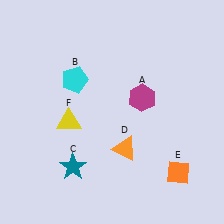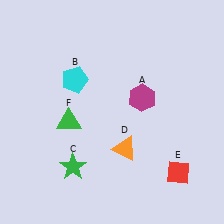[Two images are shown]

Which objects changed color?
C changed from teal to green. E changed from orange to red. F changed from yellow to green.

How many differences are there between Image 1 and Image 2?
There are 3 differences between the two images.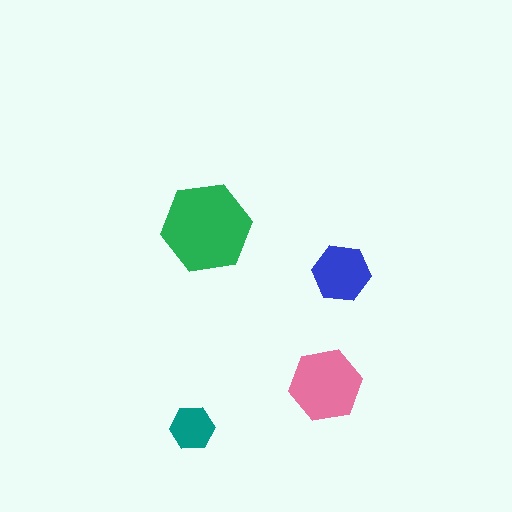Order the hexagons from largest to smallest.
the green one, the pink one, the blue one, the teal one.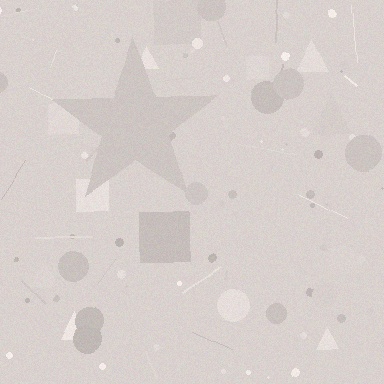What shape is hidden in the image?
A star is hidden in the image.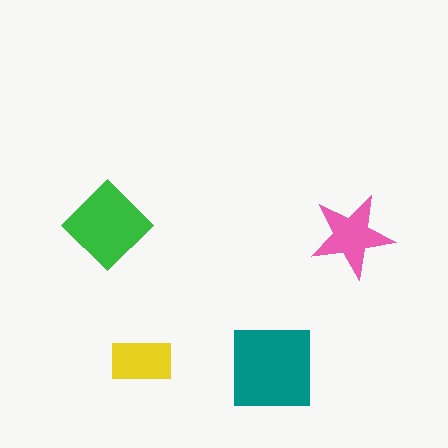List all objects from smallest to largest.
The yellow rectangle, the pink star, the green diamond, the teal square.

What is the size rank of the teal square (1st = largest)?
1st.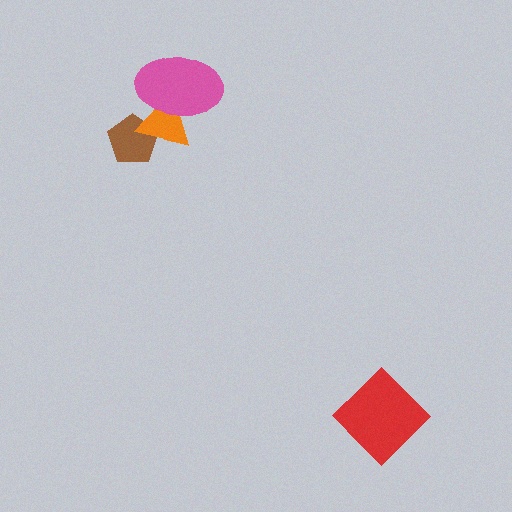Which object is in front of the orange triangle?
The pink ellipse is in front of the orange triangle.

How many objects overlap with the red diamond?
0 objects overlap with the red diamond.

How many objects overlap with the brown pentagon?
1 object overlaps with the brown pentagon.